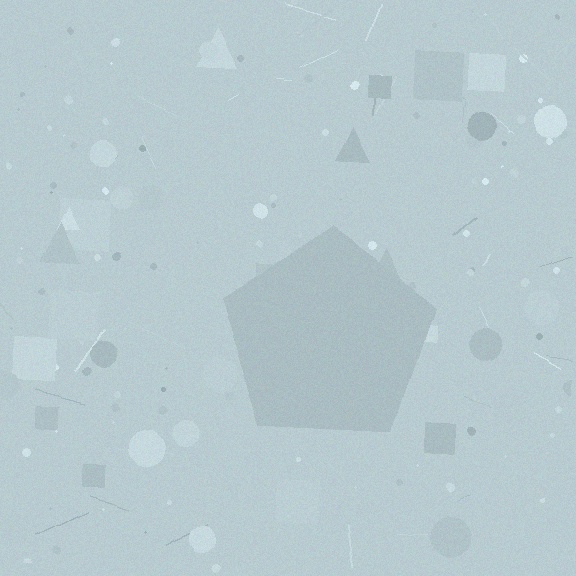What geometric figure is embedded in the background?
A pentagon is embedded in the background.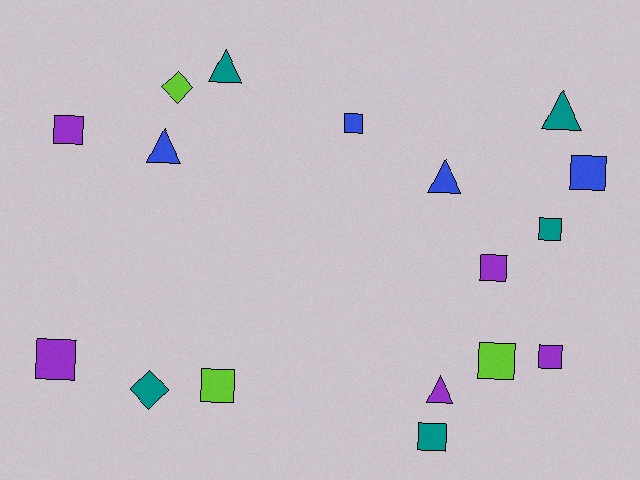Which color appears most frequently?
Teal, with 5 objects.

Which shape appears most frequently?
Square, with 10 objects.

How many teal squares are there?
There are 2 teal squares.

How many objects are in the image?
There are 17 objects.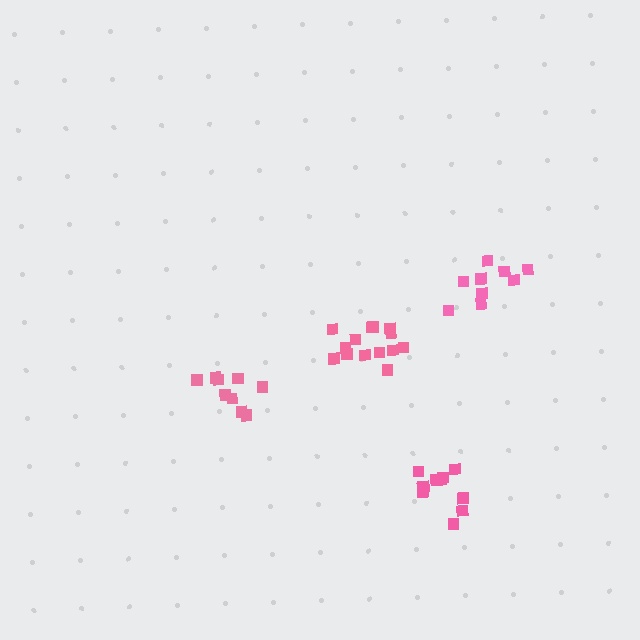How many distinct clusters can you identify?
There are 4 distinct clusters.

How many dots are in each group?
Group 1: 14 dots, Group 2: 9 dots, Group 3: 11 dots, Group 4: 9 dots (43 total).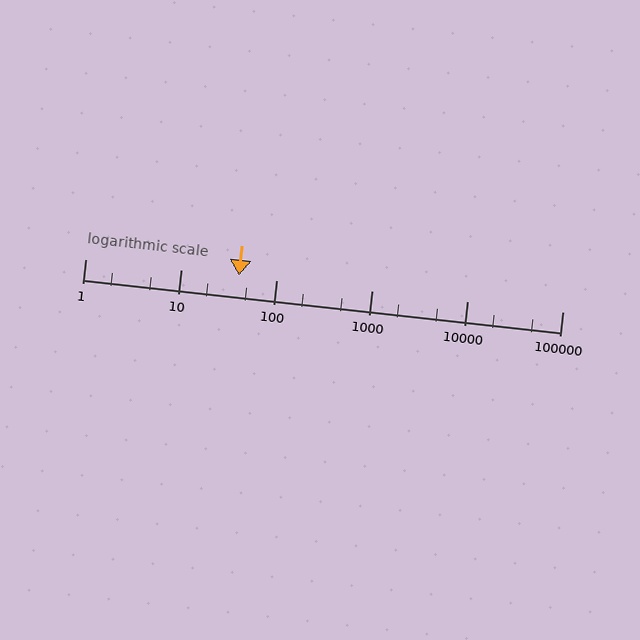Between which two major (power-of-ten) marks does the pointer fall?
The pointer is between 10 and 100.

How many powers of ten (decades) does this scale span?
The scale spans 5 decades, from 1 to 100000.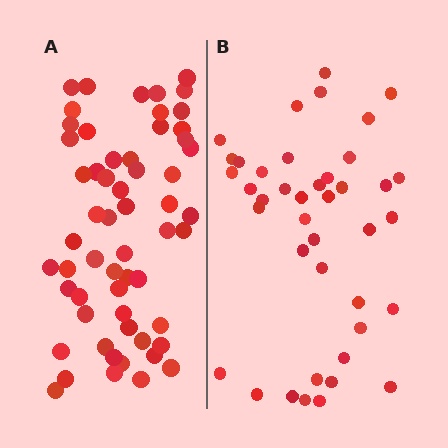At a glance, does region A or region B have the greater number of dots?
Region A (the left region) has more dots.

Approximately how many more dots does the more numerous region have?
Region A has approximately 15 more dots than region B.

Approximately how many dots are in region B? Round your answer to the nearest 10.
About 40 dots. (The exact count is 41, which rounds to 40.)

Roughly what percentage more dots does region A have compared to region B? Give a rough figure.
About 40% more.